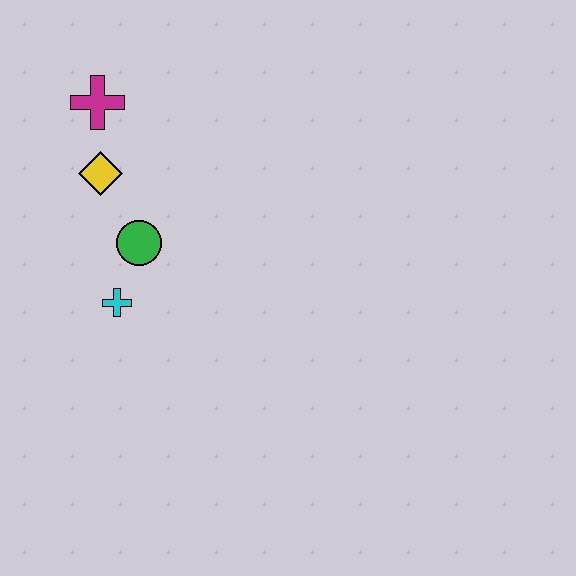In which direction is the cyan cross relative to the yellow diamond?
The cyan cross is below the yellow diamond.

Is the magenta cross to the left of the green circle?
Yes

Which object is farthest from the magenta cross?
The cyan cross is farthest from the magenta cross.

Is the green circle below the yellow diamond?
Yes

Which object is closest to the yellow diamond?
The magenta cross is closest to the yellow diamond.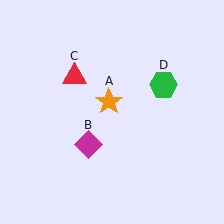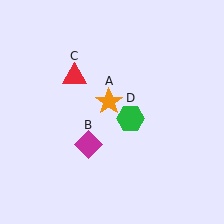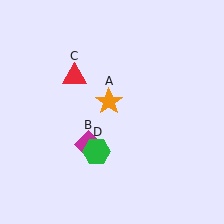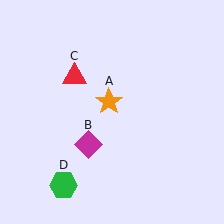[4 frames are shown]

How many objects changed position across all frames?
1 object changed position: green hexagon (object D).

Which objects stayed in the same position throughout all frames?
Orange star (object A) and magenta diamond (object B) and red triangle (object C) remained stationary.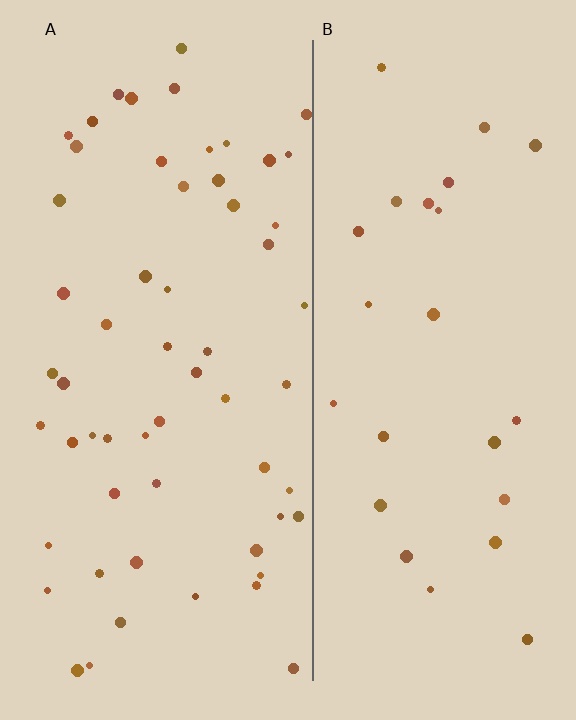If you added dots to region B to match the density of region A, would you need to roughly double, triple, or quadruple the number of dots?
Approximately double.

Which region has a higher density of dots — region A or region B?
A (the left).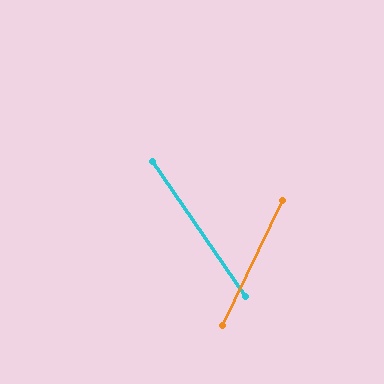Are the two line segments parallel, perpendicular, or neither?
Neither parallel nor perpendicular — they differ by about 60°.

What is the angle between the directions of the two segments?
Approximately 60 degrees.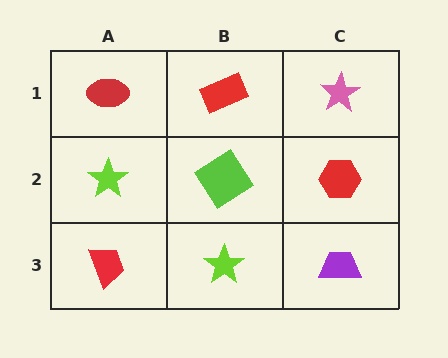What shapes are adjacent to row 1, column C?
A red hexagon (row 2, column C), a red rectangle (row 1, column B).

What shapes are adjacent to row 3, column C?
A red hexagon (row 2, column C), a lime star (row 3, column B).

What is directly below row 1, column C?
A red hexagon.